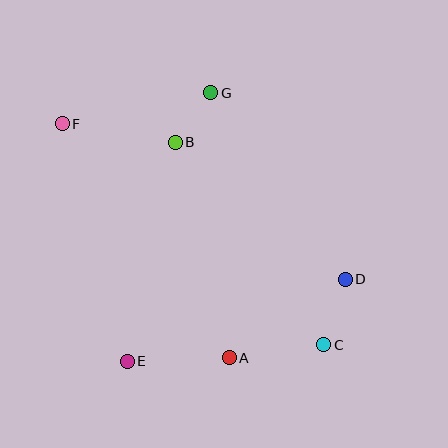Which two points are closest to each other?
Points B and G are closest to each other.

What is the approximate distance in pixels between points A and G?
The distance between A and G is approximately 266 pixels.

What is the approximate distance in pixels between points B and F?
The distance between B and F is approximately 115 pixels.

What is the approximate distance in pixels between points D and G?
The distance between D and G is approximately 230 pixels.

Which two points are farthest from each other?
Points C and F are farthest from each other.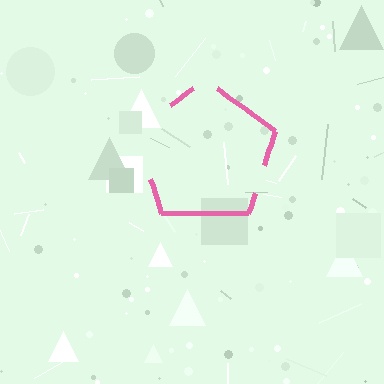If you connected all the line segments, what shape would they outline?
They would outline a pentagon.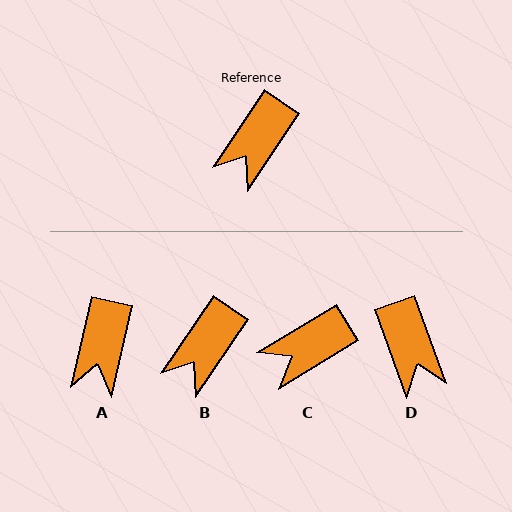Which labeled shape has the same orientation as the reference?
B.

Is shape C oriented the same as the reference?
No, it is off by about 25 degrees.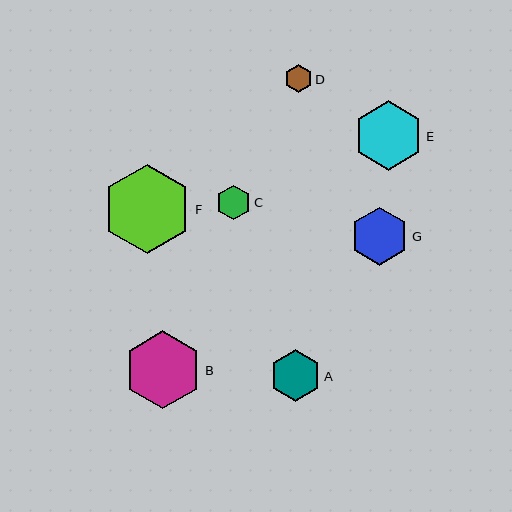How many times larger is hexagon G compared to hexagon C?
Hexagon G is approximately 1.7 times the size of hexagon C.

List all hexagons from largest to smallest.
From largest to smallest: F, B, E, G, A, C, D.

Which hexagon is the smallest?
Hexagon D is the smallest with a size of approximately 27 pixels.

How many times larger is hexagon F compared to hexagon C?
Hexagon F is approximately 2.6 times the size of hexagon C.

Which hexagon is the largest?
Hexagon F is the largest with a size of approximately 90 pixels.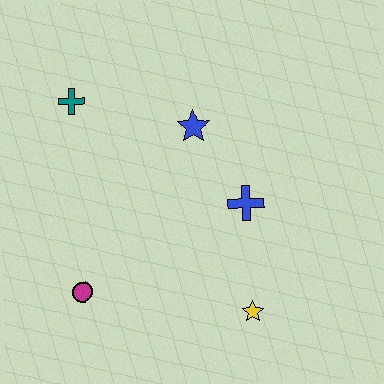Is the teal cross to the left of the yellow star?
Yes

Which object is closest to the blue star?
The blue cross is closest to the blue star.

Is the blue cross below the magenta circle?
No